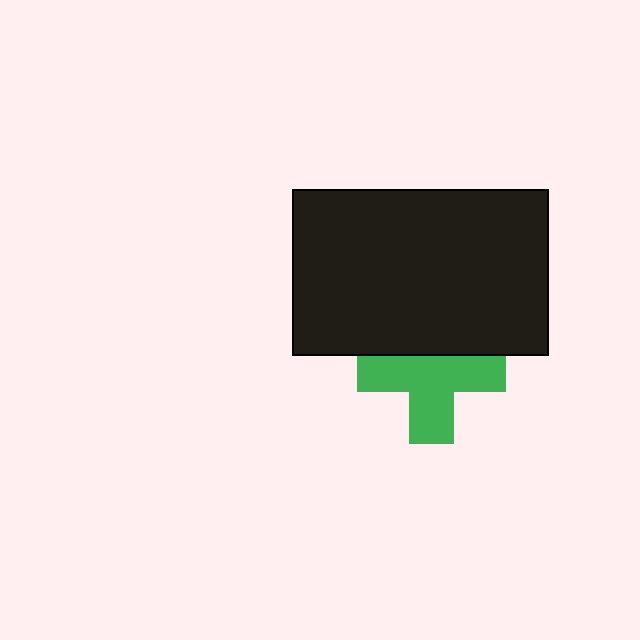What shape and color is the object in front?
The object in front is a black rectangle.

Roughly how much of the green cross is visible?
Most of it is visible (roughly 69%).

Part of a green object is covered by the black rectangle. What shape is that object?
It is a cross.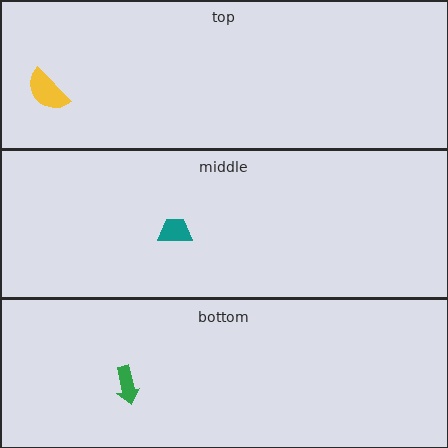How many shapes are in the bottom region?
1.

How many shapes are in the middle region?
1.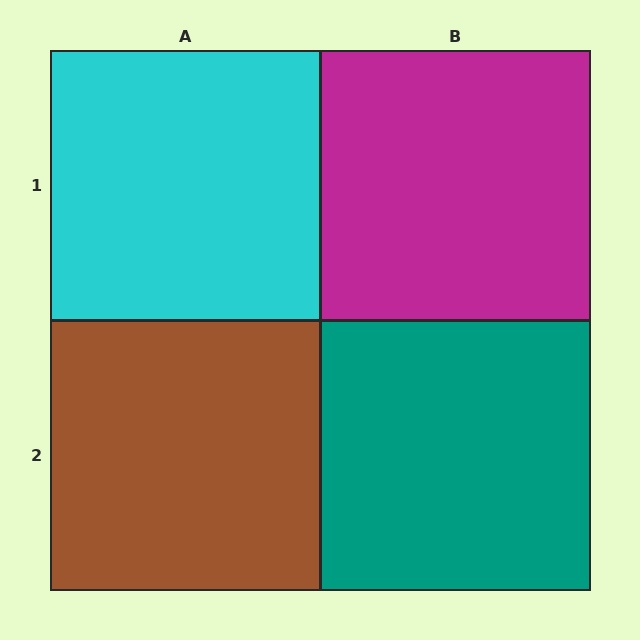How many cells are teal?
1 cell is teal.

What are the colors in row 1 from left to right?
Cyan, magenta.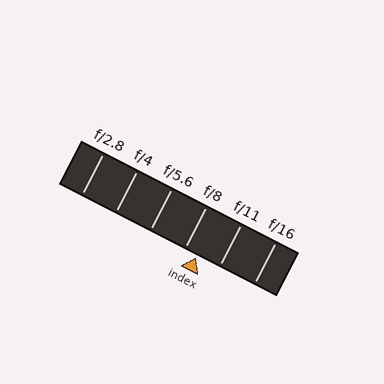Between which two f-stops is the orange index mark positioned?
The index mark is between f/8 and f/11.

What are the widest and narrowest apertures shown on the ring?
The widest aperture shown is f/2.8 and the narrowest is f/16.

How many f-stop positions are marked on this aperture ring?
There are 6 f-stop positions marked.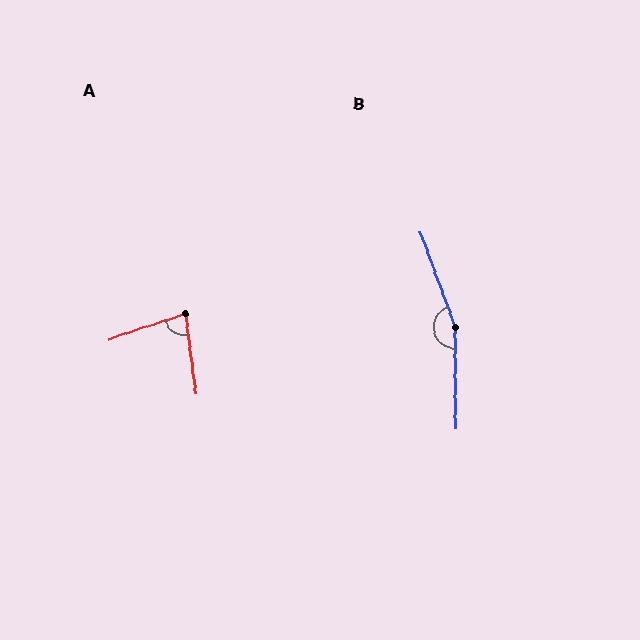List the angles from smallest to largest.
A (80°), B (160°).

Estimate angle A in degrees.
Approximately 80 degrees.